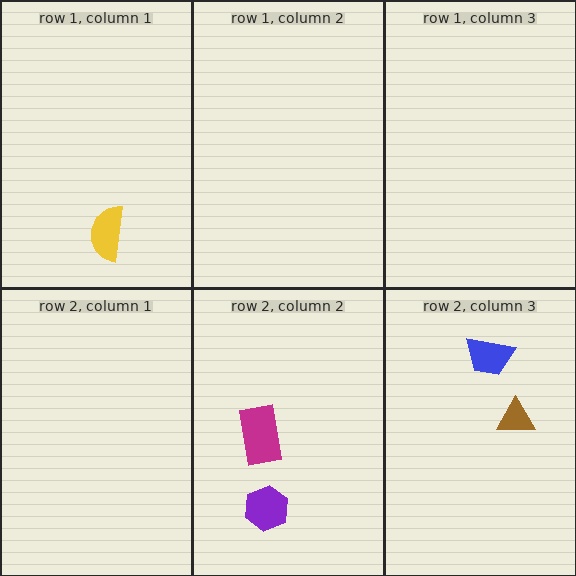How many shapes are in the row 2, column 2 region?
2.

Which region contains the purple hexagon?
The row 2, column 2 region.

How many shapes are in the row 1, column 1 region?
1.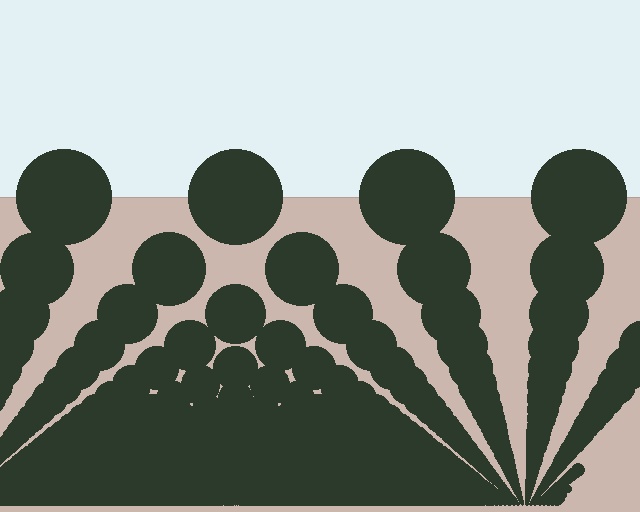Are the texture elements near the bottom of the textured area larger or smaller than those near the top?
Smaller. The gradient is inverted — elements near the bottom are smaller and denser.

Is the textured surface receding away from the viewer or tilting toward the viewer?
The surface appears to tilt toward the viewer. Texture elements get larger and sparser toward the top.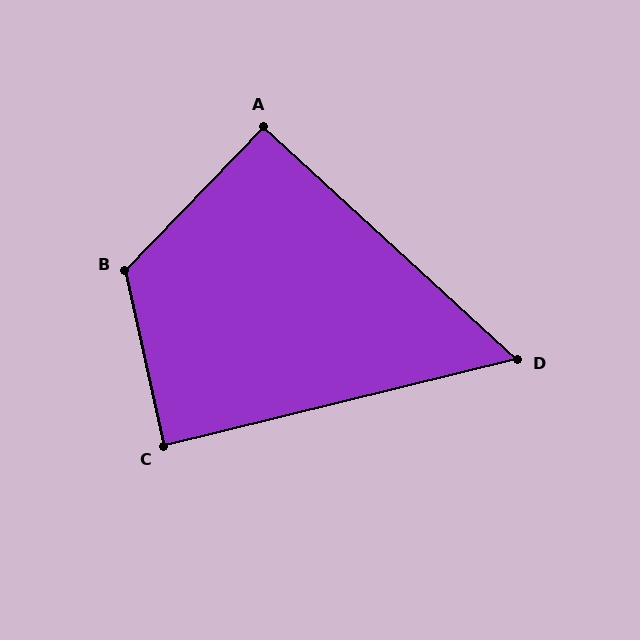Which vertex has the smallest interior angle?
D, at approximately 56 degrees.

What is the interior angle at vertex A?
Approximately 91 degrees (approximately right).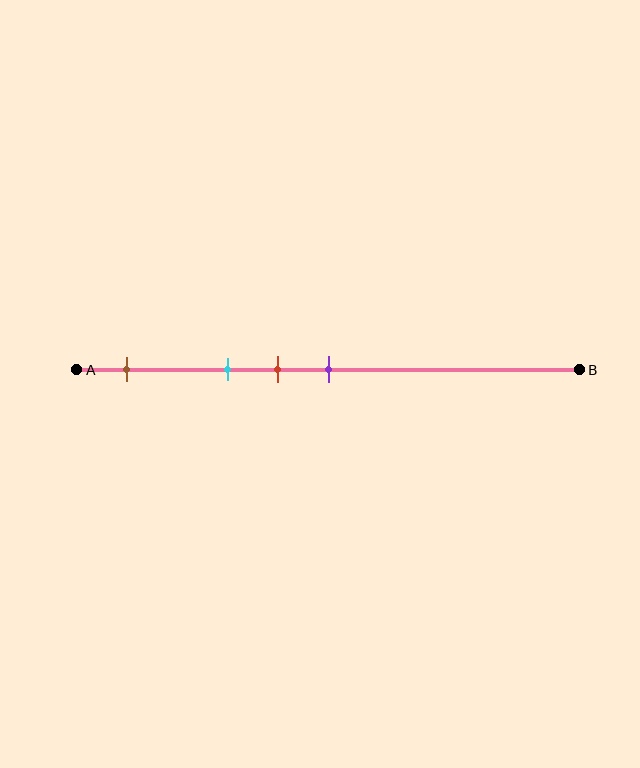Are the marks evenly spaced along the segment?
No, the marks are not evenly spaced.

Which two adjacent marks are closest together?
The red and purple marks are the closest adjacent pair.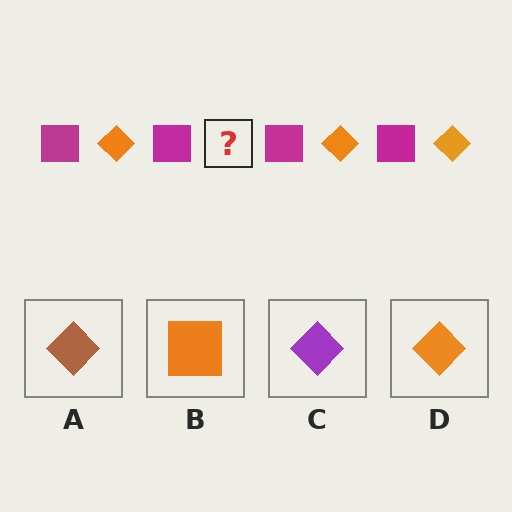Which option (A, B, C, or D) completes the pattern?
D.